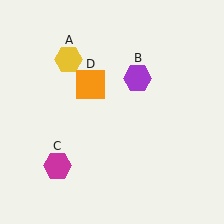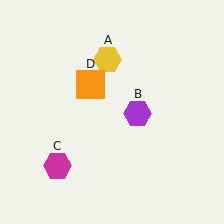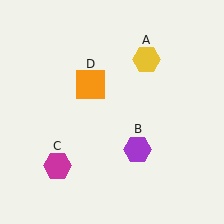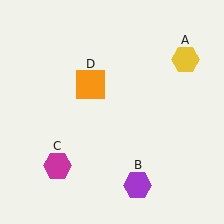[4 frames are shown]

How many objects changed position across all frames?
2 objects changed position: yellow hexagon (object A), purple hexagon (object B).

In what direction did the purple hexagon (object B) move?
The purple hexagon (object B) moved down.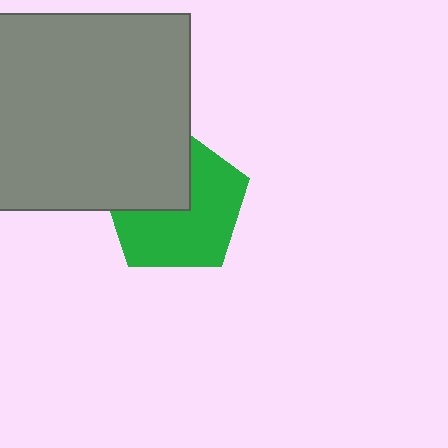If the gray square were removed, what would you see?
You would see the complete green pentagon.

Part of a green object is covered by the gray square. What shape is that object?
It is a pentagon.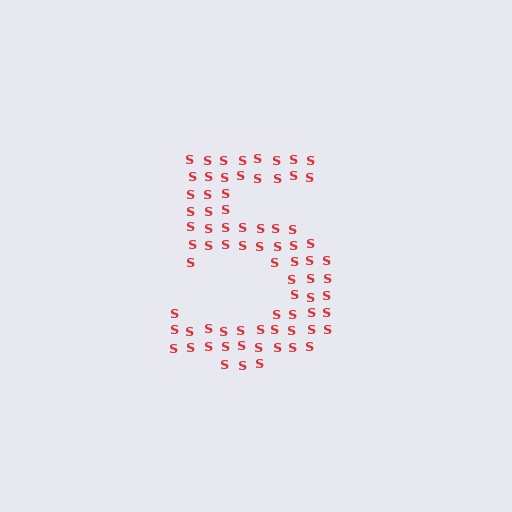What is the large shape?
The large shape is the digit 5.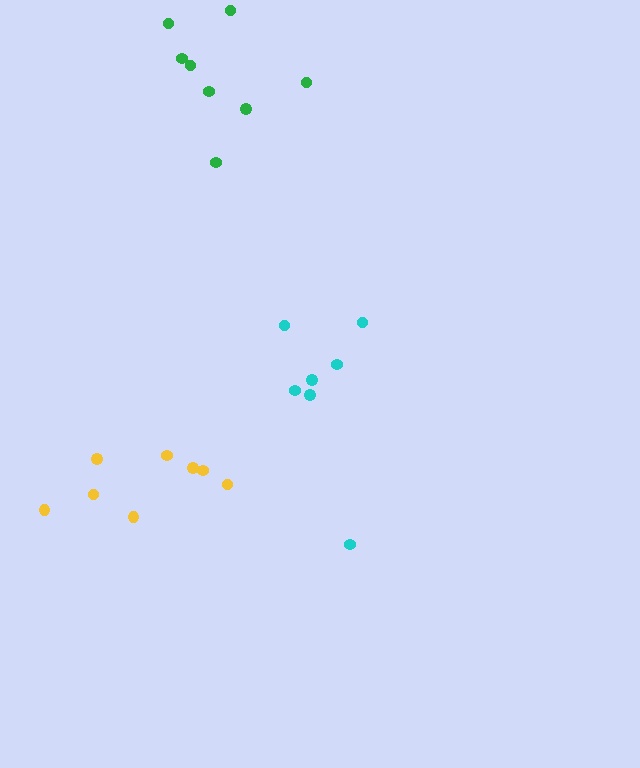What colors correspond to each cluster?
The clusters are colored: green, yellow, cyan.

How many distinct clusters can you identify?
There are 3 distinct clusters.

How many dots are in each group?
Group 1: 8 dots, Group 2: 8 dots, Group 3: 7 dots (23 total).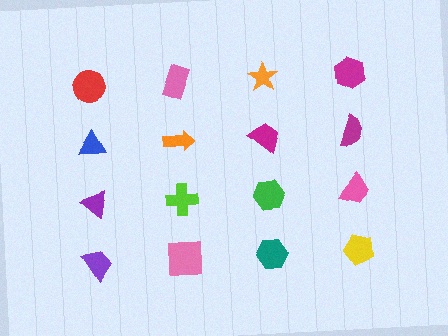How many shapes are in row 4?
4 shapes.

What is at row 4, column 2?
A pink square.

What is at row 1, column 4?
A magenta hexagon.